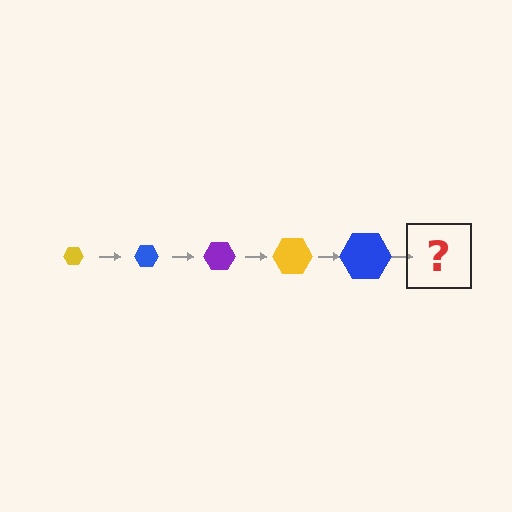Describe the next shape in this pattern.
It should be a purple hexagon, larger than the previous one.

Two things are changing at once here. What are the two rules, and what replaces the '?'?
The two rules are that the hexagon grows larger each step and the color cycles through yellow, blue, and purple. The '?' should be a purple hexagon, larger than the previous one.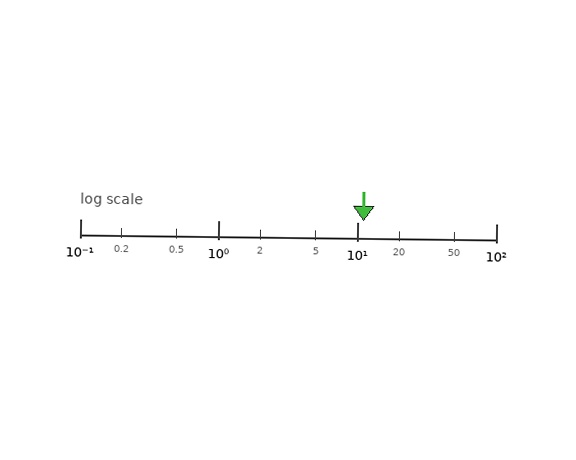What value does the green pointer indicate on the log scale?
The pointer indicates approximately 11.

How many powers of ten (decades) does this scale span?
The scale spans 3 decades, from 0.1 to 100.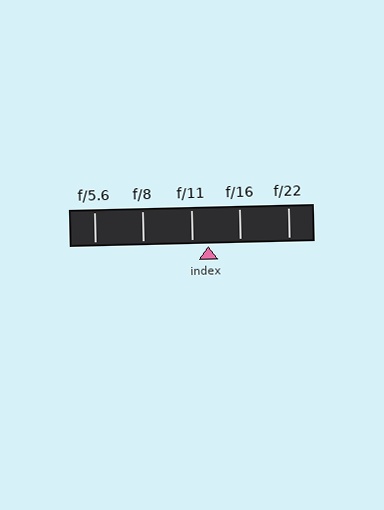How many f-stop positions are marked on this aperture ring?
There are 5 f-stop positions marked.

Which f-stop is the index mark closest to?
The index mark is closest to f/11.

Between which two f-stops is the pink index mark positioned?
The index mark is between f/11 and f/16.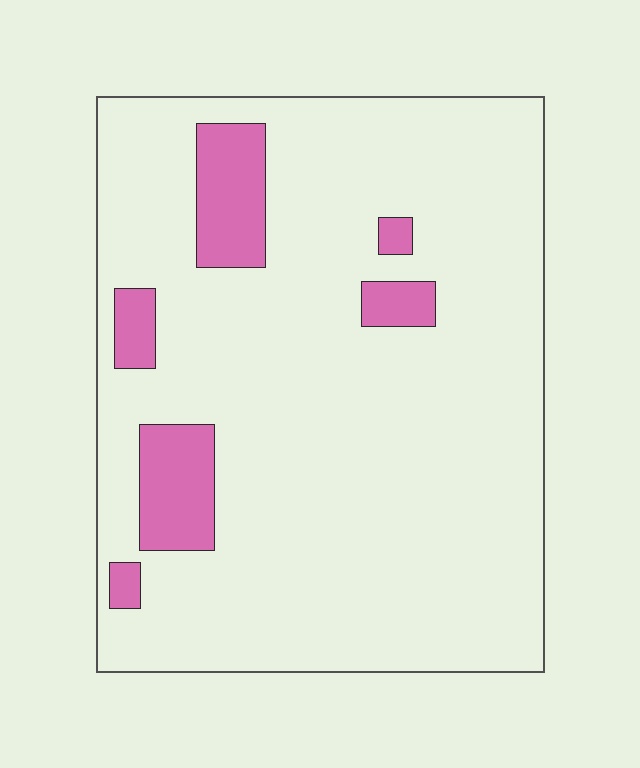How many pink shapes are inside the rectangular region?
6.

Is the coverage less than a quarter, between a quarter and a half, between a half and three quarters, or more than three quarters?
Less than a quarter.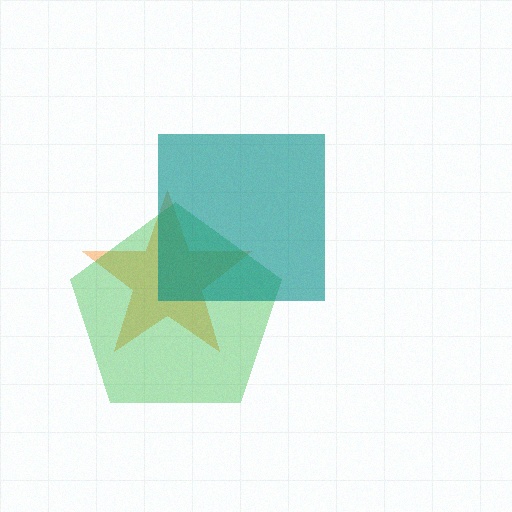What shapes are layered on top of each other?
The layered shapes are: an orange star, a green pentagon, a teal square.